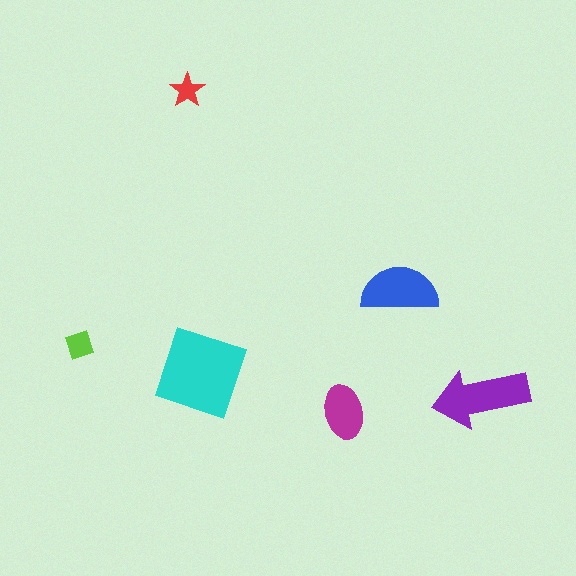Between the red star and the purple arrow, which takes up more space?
The purple arrow.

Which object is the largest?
The cyan square.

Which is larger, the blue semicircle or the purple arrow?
The purple arrow.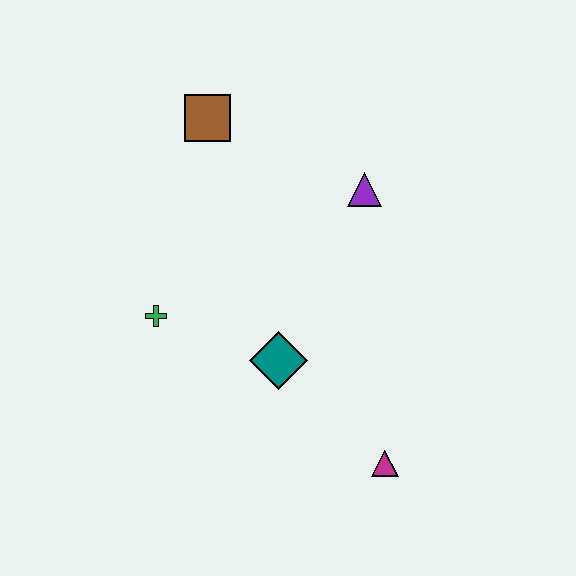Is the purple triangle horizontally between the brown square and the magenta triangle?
Yes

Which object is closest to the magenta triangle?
The teal diamond is closest to the magenta triangle.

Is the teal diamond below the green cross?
Yes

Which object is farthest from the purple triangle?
The magenta triangle is farthest from the purple triangle.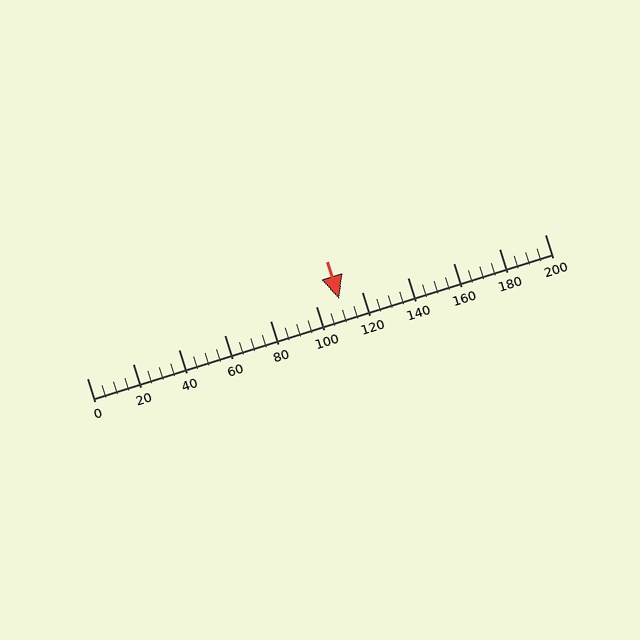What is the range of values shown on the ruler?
The ruler shows values from 0 to 200.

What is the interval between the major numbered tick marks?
The major tick marks are spaced 20 units apart.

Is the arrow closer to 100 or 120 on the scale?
The arrow is closer to 120.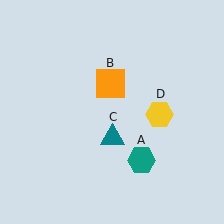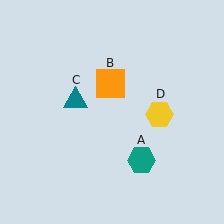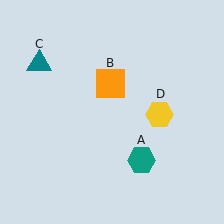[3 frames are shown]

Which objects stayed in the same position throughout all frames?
Teal hexagon (object A) and orange square (object B) and yellow hexagon (object D) remained stationary.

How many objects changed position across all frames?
1 object changed position: teal triangle (object C).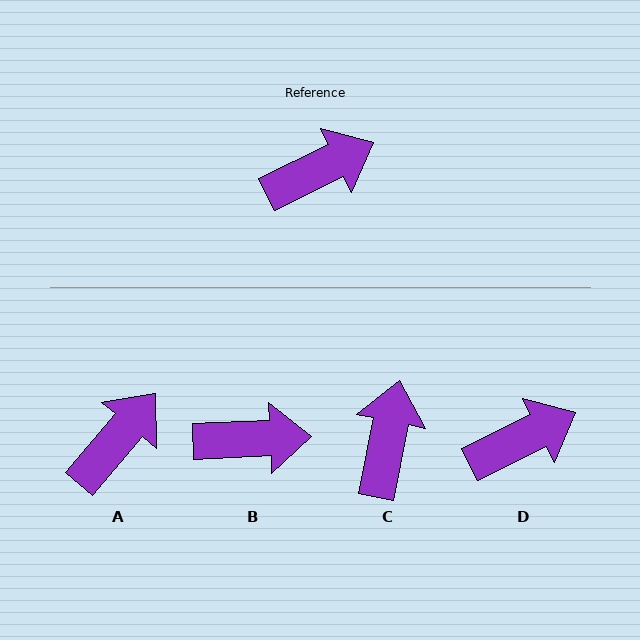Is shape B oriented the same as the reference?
No, it is off by about 24 degrees.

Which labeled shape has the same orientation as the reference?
D.